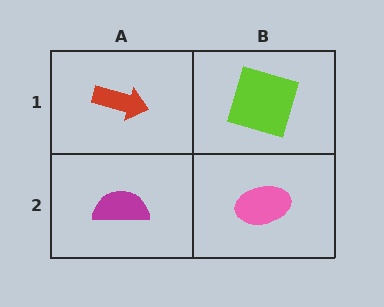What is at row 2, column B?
A pink ellipse.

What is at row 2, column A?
A magenta semicircle.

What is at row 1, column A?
A red arrow.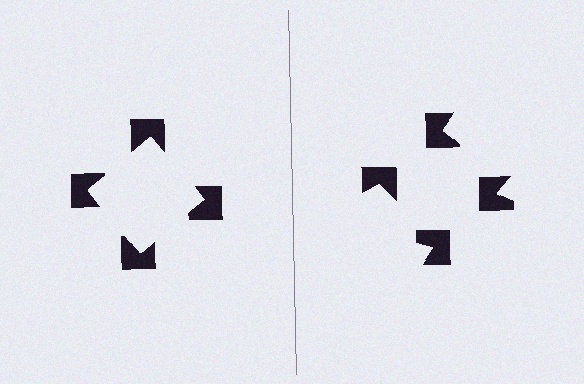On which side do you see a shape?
An illusory square appears on the left side. On the right side the wedge cuts are rotated, so no coherent shape forms.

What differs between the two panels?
The notched squares are positioned identically on both sides; only the wedge orientations differ. On the left they align to a square; on the right they are misaligned.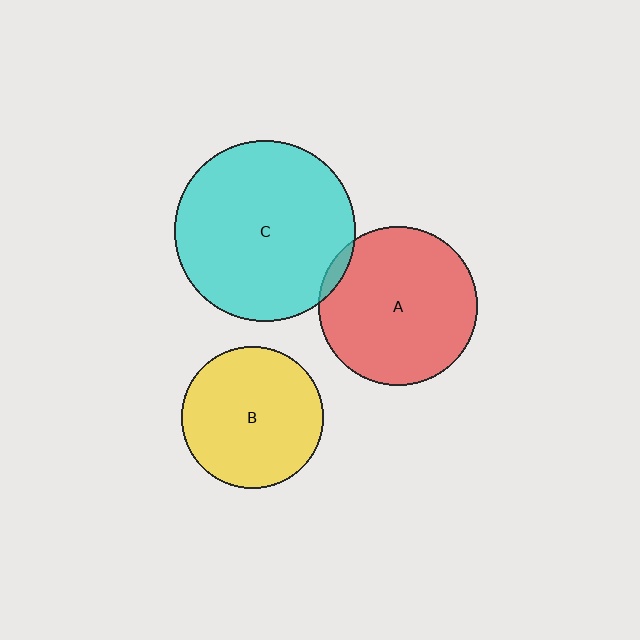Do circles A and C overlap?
Yes.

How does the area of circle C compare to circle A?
Approximately 1.3 times.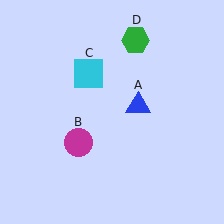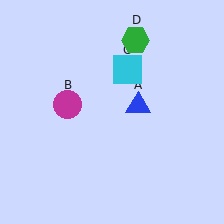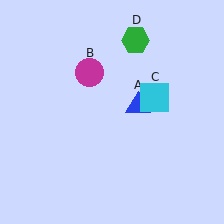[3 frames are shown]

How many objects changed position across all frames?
2 objects changed position: magenta circle (object B), cyan square (object C).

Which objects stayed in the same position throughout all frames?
Blue triangle (object A) and green hexagon (object D) remained stationary.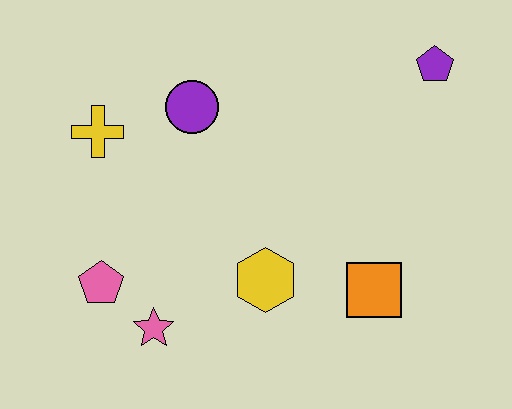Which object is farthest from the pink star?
The purple pentagon is farthest from the pink star.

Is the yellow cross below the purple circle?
Yes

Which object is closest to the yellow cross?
The purple circle is closest to the yellow cross.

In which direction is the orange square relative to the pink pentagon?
The orange square is to the right of the pink pentagon.